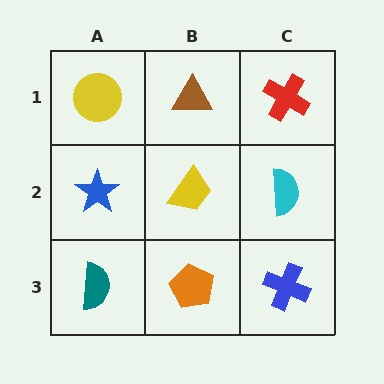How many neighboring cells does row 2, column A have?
3.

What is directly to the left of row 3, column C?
An orange pentagon.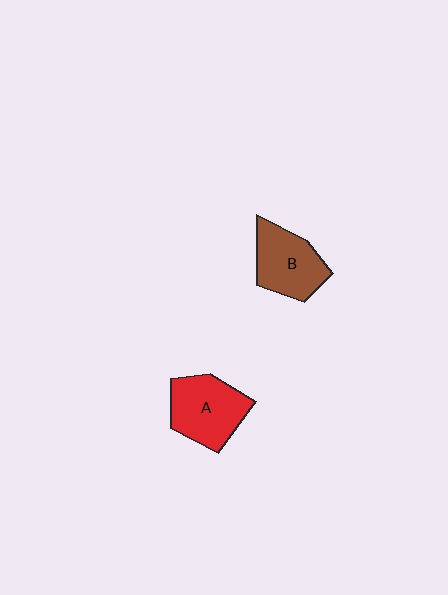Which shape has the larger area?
Shape A (red).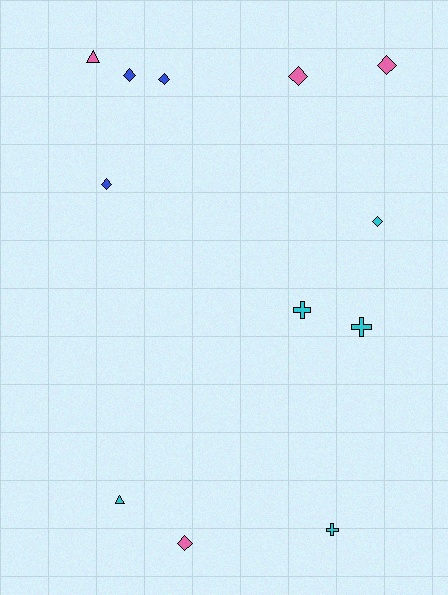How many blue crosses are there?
There are no blue crosses.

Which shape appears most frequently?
Diamond, with 7 objects.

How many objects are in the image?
There are 12 objects.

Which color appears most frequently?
Cyan, with 5 objects.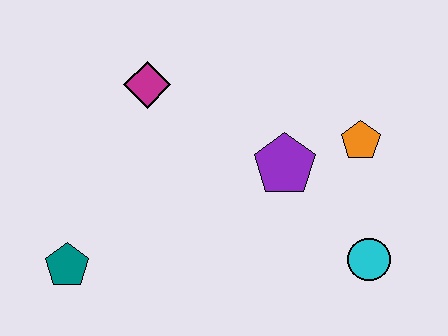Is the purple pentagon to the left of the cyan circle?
Yes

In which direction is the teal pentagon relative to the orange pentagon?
The teal pentagon is to the left of the orange pentagon.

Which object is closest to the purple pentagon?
The orange pentagon is closest to the purple pentagon.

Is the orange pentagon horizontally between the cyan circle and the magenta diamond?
Yes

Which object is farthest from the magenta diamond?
The cyan circle is farthest from the magenta diamond.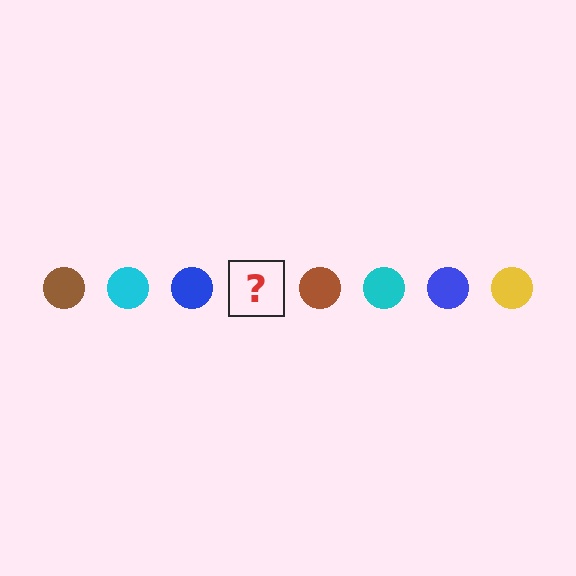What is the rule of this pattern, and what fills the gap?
The rule is that the pattern cycles through brown, cyan, blue, yellow circles. The gap should be filled with a yellow circle.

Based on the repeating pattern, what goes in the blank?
The blank should be a yellow circle.